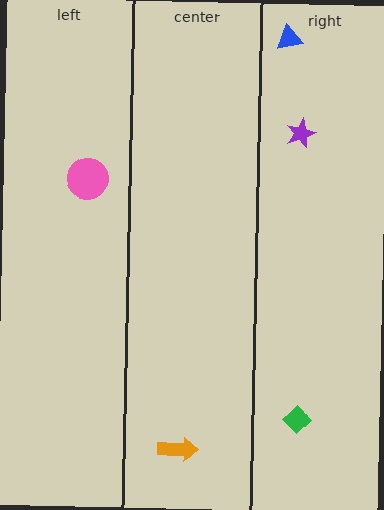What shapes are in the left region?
The pink circle.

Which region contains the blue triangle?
The right region.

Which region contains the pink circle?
The left region.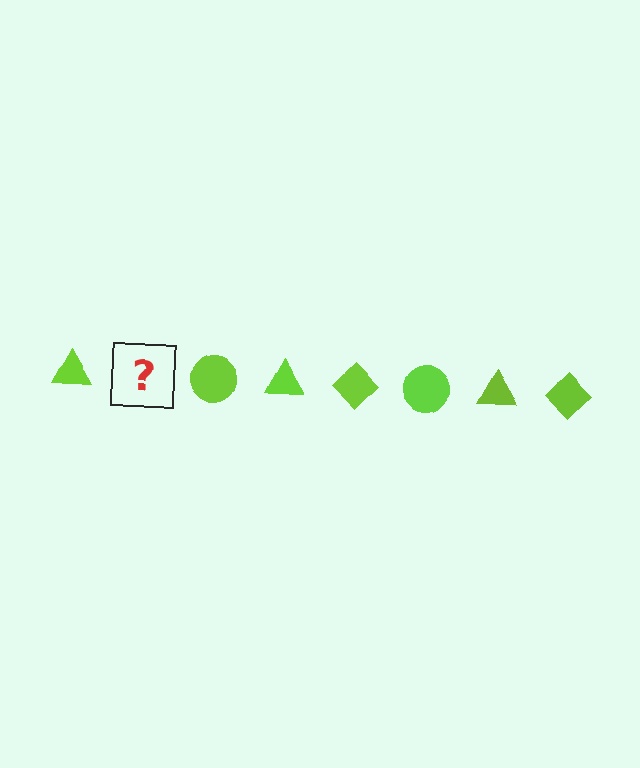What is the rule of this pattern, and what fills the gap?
The rule is that the pattern cycles through triangle, diamond, circle shapes in lime. The gap should be filled with a lime diamond.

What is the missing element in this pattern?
The missing element is a lime diamond.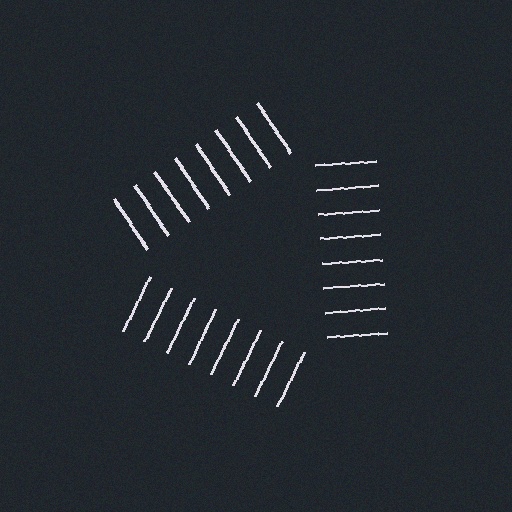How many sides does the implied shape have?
3 sides — the line-ends trace a triangle.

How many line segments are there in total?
24 — 8 along each of the 3 edges.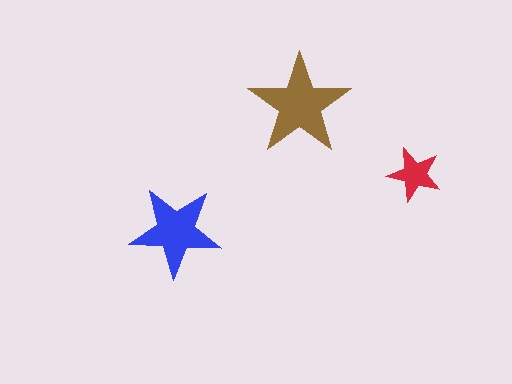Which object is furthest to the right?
The red star is rightmost.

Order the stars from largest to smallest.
the brown one, the blue one, the red one.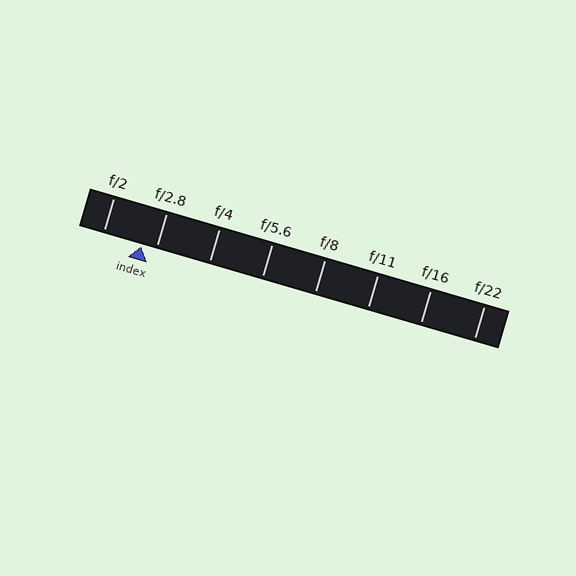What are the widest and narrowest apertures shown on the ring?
The widest aperture shown is f/2 and the narrowest is f/22.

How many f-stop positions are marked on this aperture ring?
There are 8 f-stop positions marked.